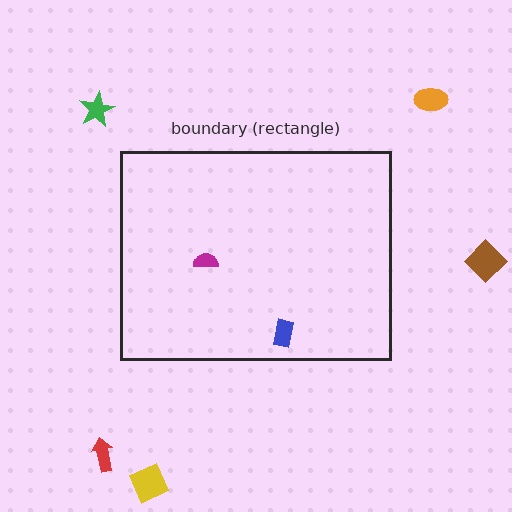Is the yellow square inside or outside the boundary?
Outside.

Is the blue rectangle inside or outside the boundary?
Inside.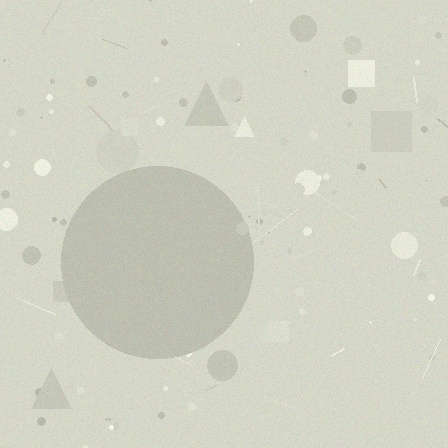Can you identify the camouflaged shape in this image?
The camouflaged shape is a circle.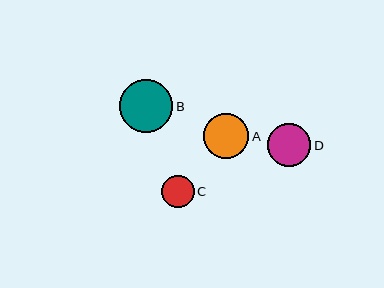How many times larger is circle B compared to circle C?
Circle B is approximately 1.6 times the size of circle C.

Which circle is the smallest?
Circle C is the smallest with a size of approximately 33 pixels.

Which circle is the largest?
Circle B is the largest with a size of approximately 53 pixels.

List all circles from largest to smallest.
From largest to smallest: B, A, D, C.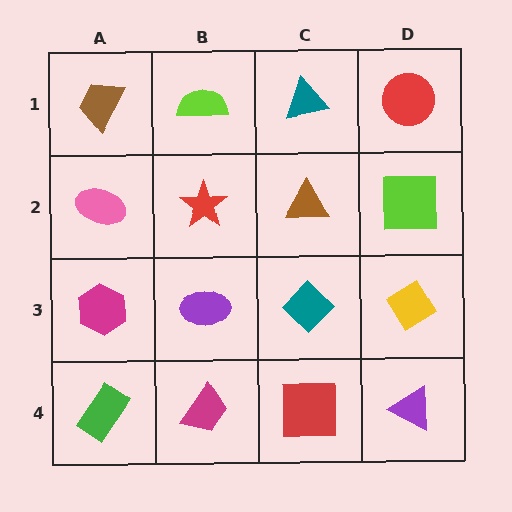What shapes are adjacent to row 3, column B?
A red star (row 2, column B), a magenta trapezoid (row 4, column B), a magenta hexagon (row 3, column A), a teal diamond (row 3, column C).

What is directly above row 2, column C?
A teal triangle.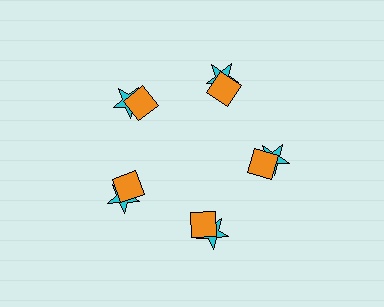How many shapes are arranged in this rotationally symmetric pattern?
There are 10 shapes, arranged in 5 groups of 2.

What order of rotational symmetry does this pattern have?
This pattern has 5-fold rotational symmetry.